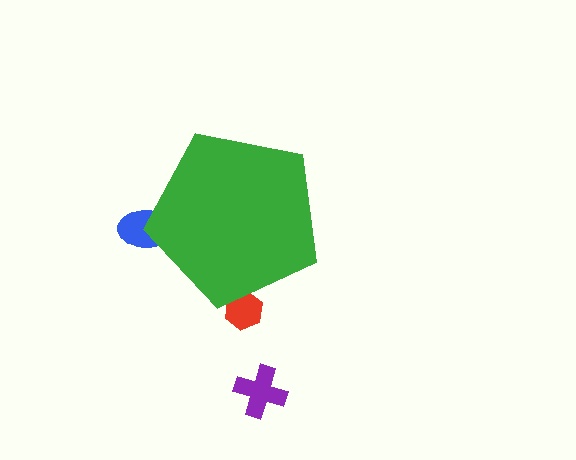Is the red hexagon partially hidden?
Yes, the red hexagon is partially hidden behind the green pentagon.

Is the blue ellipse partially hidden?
Yes, the blue ellipse is partially hidden behind the green pentagon.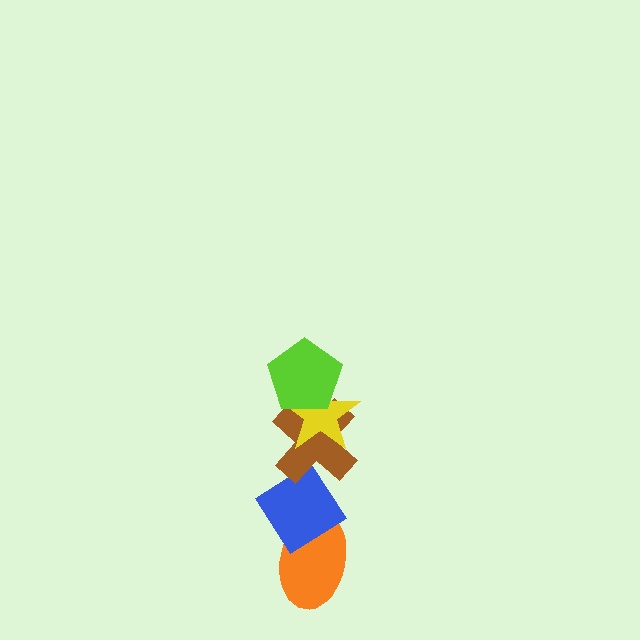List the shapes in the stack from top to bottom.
From top to bottom: the lime pentagon, the yellow star, the brown cross, the blue diamond, the orange ellipse.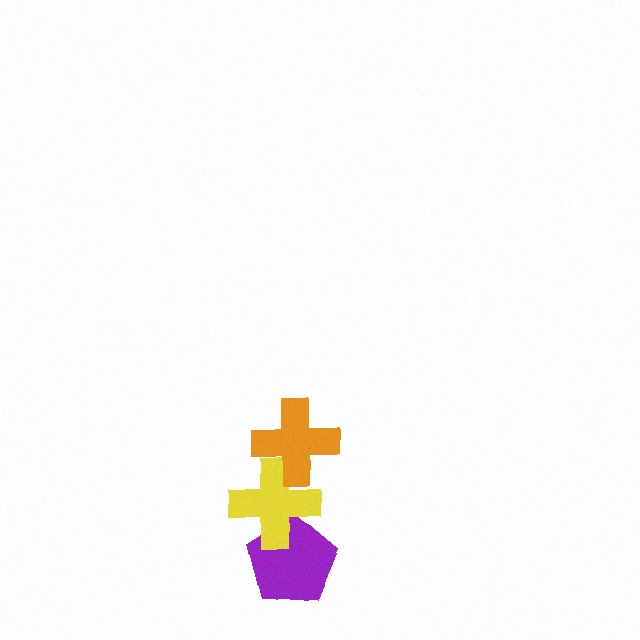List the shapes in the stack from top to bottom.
From top to bottom: the orange cross, the yellow cross, the purple pentagon.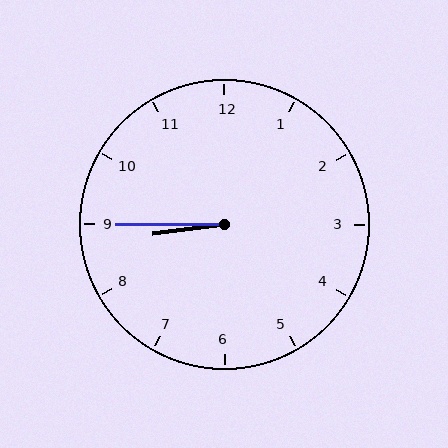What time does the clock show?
8:45.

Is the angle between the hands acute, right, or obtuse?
It is acute.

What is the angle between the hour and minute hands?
Approximately 8 degrees.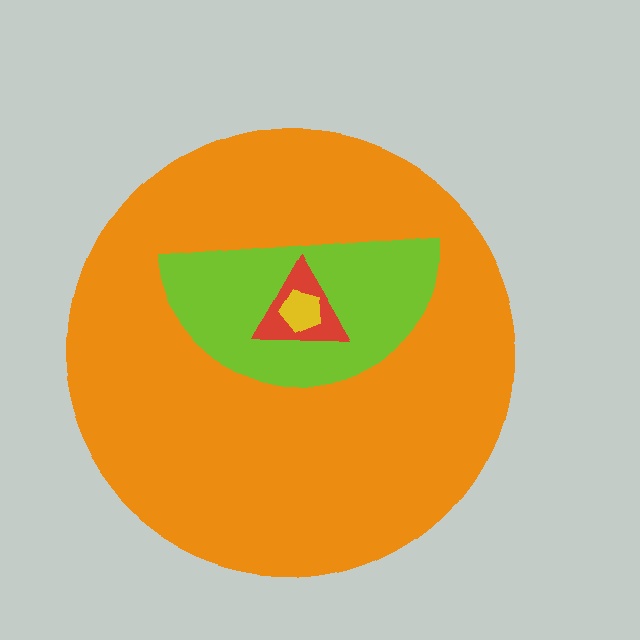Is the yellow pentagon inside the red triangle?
Yes.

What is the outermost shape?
The orange circle.